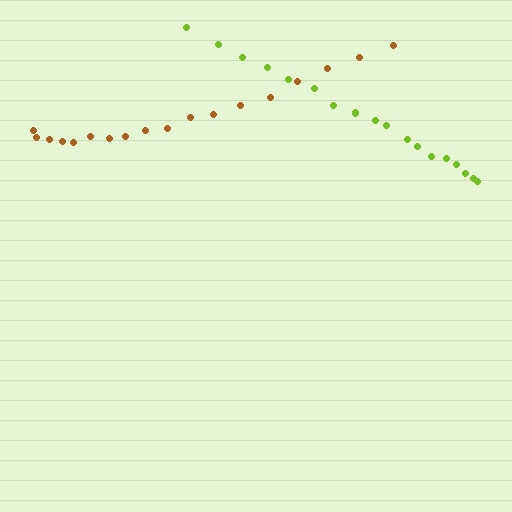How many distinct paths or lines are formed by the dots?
There are 2 distinct paths.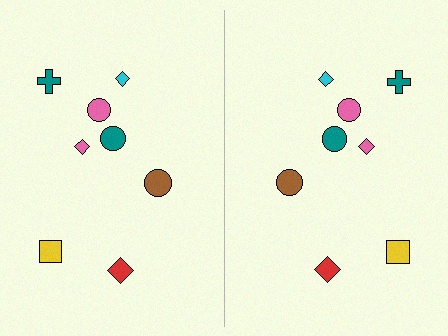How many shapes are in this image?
There are 16 shapes in this image.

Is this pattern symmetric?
Yes, this pattern has bilateral (reflection) symmetry.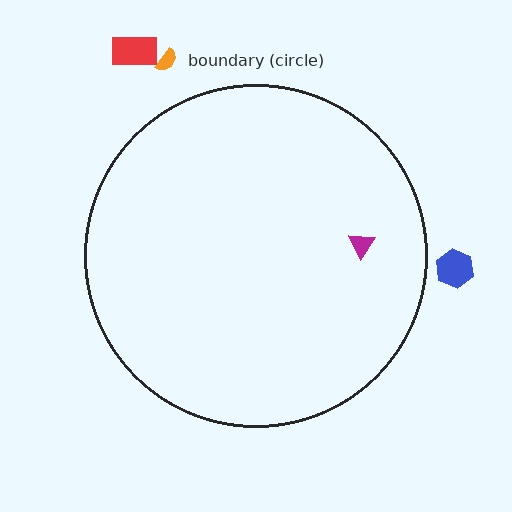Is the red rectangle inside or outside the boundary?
Outside.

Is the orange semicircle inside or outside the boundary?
Outside.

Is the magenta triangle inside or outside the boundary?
Inside.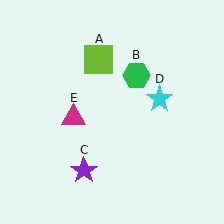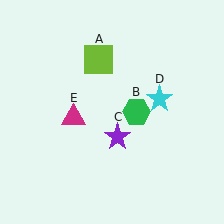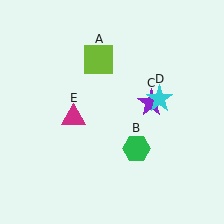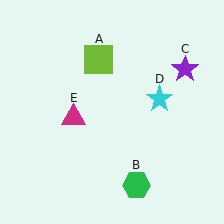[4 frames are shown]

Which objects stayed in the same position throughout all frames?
Lime square (object A) and cyan star (object D) and magenta triangle (object E) remained stationary.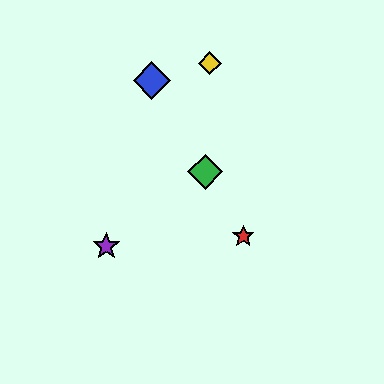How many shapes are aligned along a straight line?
3 shapes (the red star, the blue diamond, the green diamond) are aligned along a straight line.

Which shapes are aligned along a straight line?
The red star, the blue diamond, the green diamond are aligned along a straight line.